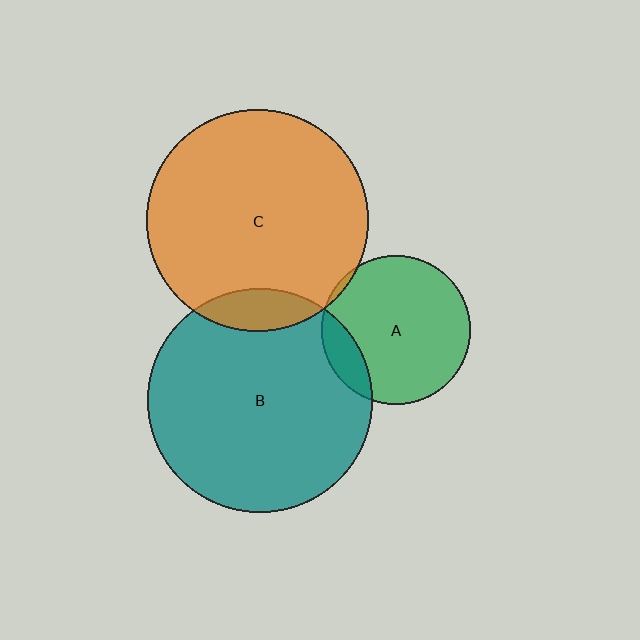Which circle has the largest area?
Circle B (teal).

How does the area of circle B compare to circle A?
Approximately 2.3 times.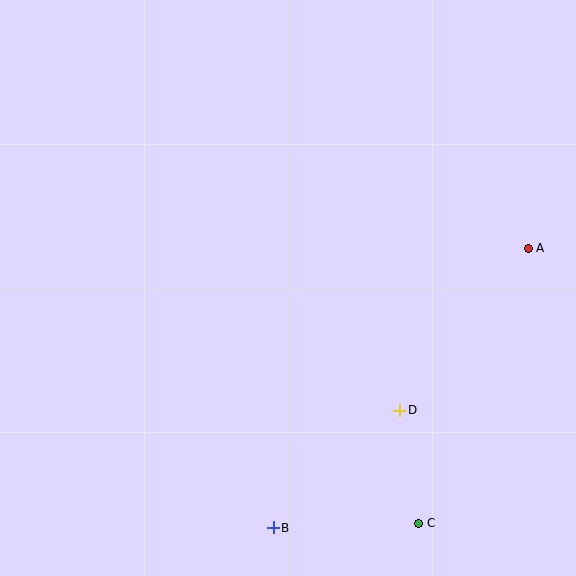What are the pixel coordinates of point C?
Point C is at (419, 523).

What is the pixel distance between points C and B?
The distance between C and B is 146 pixels.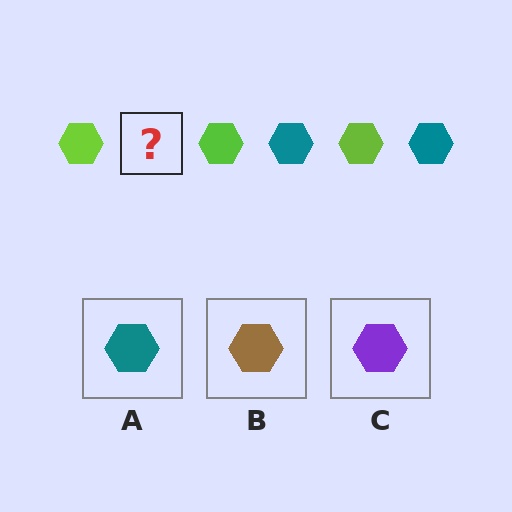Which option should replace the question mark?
Option A.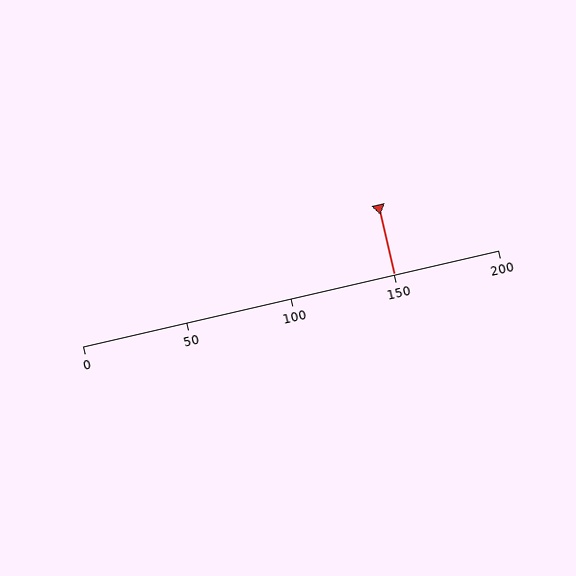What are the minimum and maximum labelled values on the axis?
The axis runs from 0 to 200.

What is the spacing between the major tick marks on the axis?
The major ticks are spaced 50 apart.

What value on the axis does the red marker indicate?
The marker indicates approximately 150.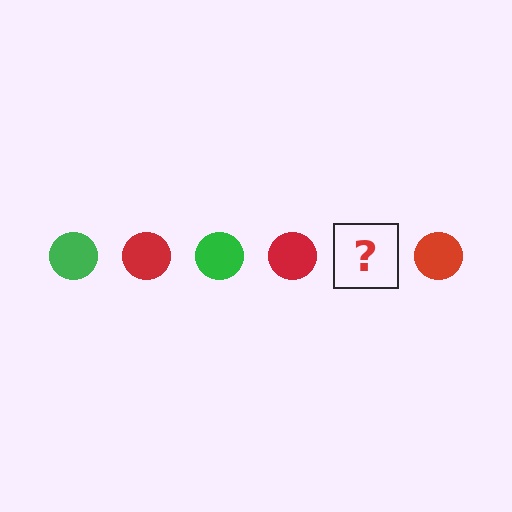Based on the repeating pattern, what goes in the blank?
The blank should be a green circle.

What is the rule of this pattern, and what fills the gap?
The rule is that the pattern cycles through green, red circles. The gap should be filled with a green circle.